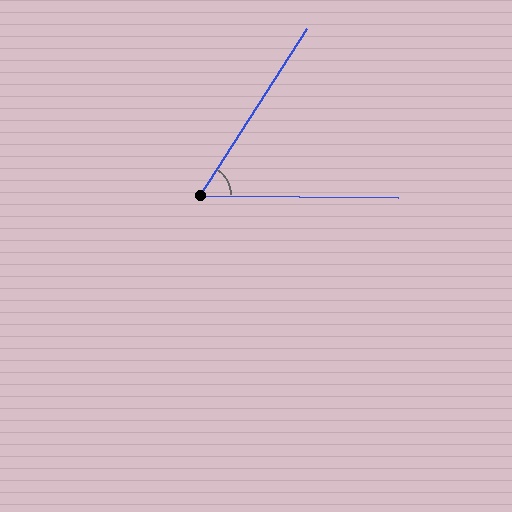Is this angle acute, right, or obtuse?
It is acute.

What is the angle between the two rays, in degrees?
Approximately 58 degrees.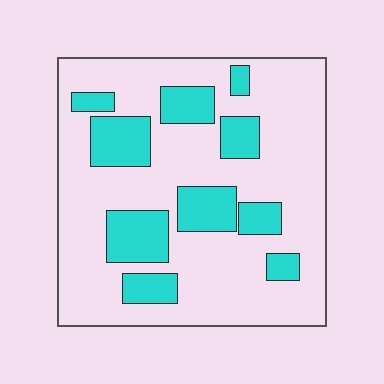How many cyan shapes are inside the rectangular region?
10.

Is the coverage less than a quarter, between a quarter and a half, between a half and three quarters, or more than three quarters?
Between a quarter and a half.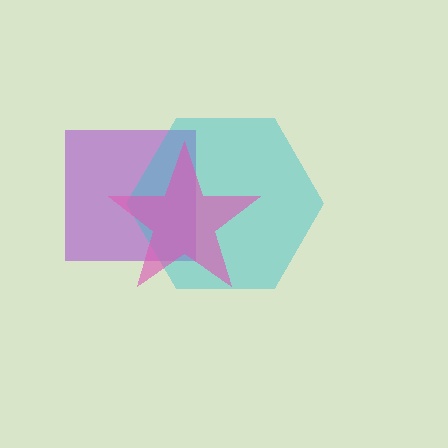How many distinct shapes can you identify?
There are 3 distinct shapes: a purple square, a cyan hexagon, a pink star.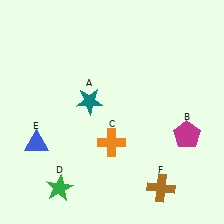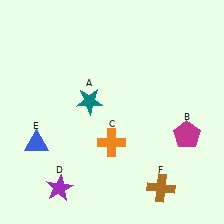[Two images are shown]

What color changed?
The star (D) changed from green in Image 1 to purple in Image 2.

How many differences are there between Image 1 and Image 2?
There is 1 difference between the two images.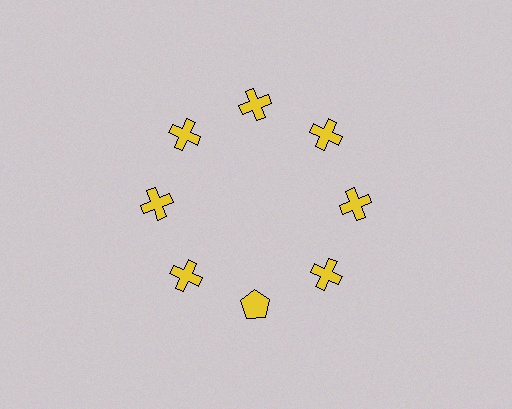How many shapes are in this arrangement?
There are 8 shapes arranged in a ring pattern.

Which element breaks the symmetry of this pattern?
The yellow pentagon at roughly the 6 o'clock position breaks the symmetry. All other shapes are yellow crosses.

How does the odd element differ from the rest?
It has a different shape: pentagon instead of cross.